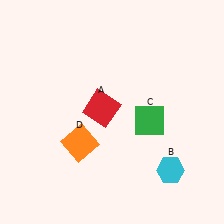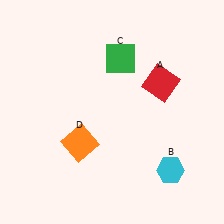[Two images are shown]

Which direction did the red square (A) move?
The red square (A) moved right.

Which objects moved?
The objects that moved are: the red square (A), the green square (C).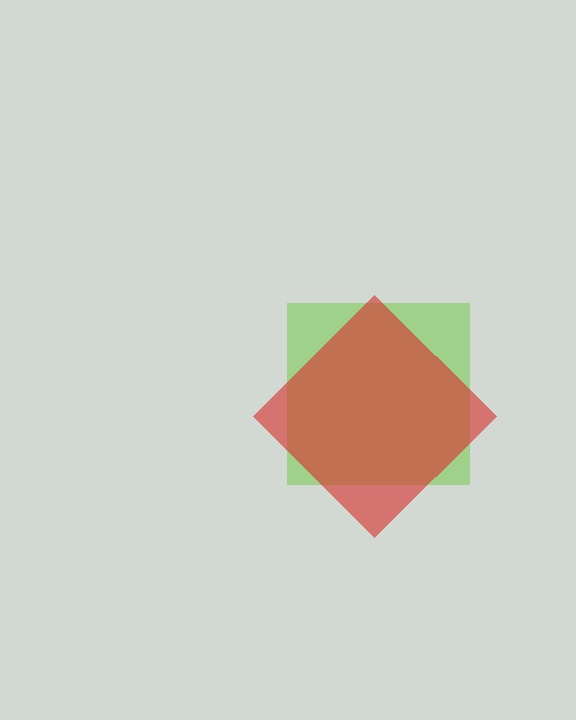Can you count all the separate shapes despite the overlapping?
Yes, there are 2 separate shapes.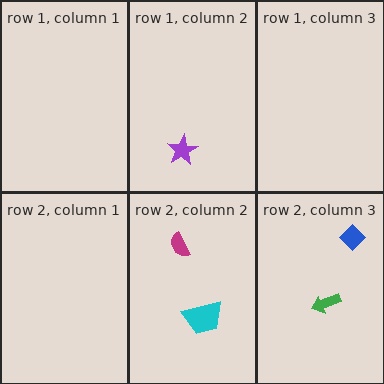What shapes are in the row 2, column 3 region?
The green arrow, the blue diamond.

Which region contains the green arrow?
The row 2, column 3 region.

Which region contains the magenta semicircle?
The row 2, column 2 region.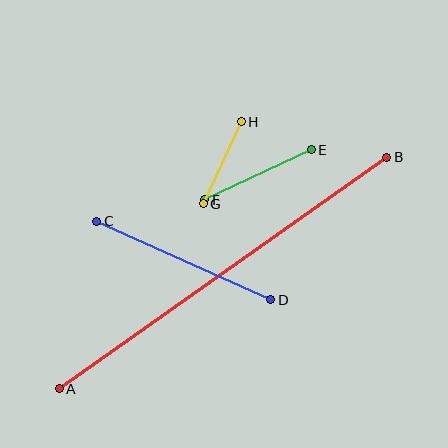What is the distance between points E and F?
The distance is approximately 118 pixels.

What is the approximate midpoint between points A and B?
The midpoint is at approximately (223, 273) pixels.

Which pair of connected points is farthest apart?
Points A and B are farthest apart.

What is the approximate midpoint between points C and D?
The midpoint is at approximately (184, 261) pixels.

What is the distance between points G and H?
The distance is approximately 90 pixels.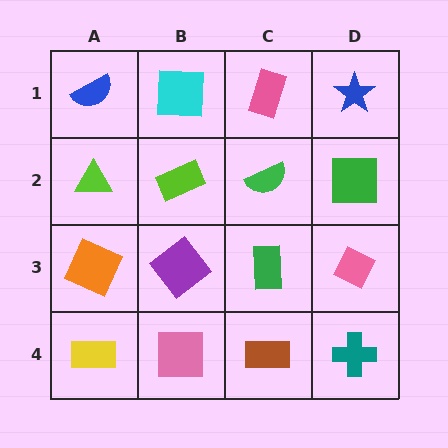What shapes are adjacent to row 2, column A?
A blue semicircle (row 1, column A), an orange square (row 3, column A), a lime rectangle (row 2, column B).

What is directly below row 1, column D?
A green square.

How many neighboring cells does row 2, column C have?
4.